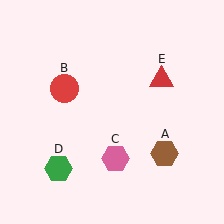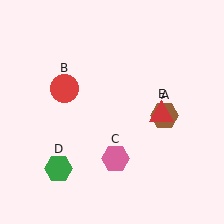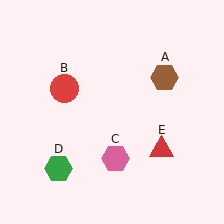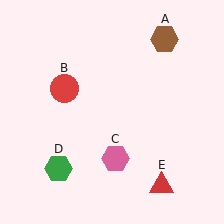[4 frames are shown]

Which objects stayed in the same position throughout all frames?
Red circle (object B) and pink hexagon (object C) and green hexagon (object D) remained stationary.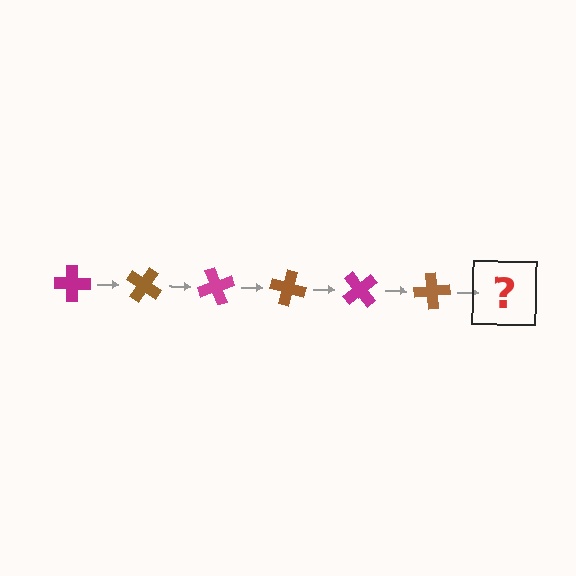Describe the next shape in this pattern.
It should be a magenta cross, rotated 210 degrees from the start.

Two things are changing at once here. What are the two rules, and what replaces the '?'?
The two rules are that it rotates 35 degrees each step and the color cycles through magenta and brown. The '?' should be a magenta cross, rotated 210 degrees from the start.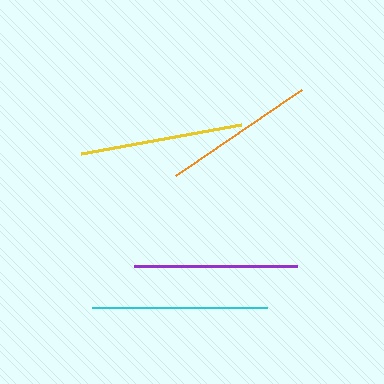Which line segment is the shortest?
The orange line is the shortest at approximately 153 pixels.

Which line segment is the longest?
The cyan line is the longest at approximately 174 pixels.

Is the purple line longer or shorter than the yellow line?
The purple line is longer than the yellow line.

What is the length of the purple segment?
The purple segment is approximately 163 pixels long.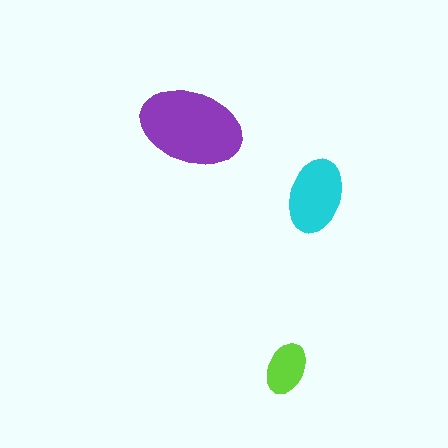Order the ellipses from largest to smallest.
the purple one, the cyan one, the lime one.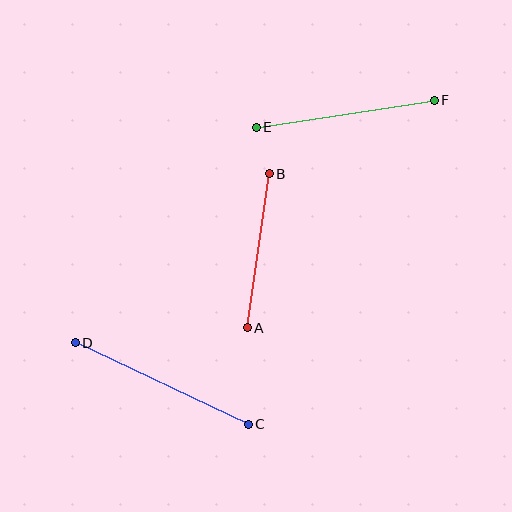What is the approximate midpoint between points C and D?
The midpoint is at approximately (162, 383) pixels.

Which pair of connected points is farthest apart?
Points C and D are farthest apart.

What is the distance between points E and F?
The distance is approximately 180 pixels.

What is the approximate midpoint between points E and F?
The midpoint is at approximately (345, 114) pixels.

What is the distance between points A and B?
The distance is approximately 156 pixels.